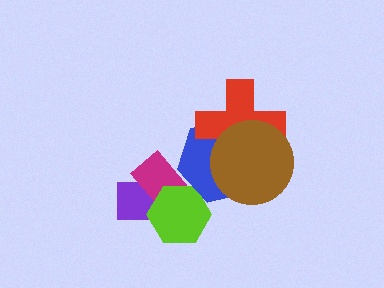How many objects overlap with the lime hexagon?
3 objects overlap with the lime hexagon.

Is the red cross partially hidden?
Yes, it is partially covered by another shape.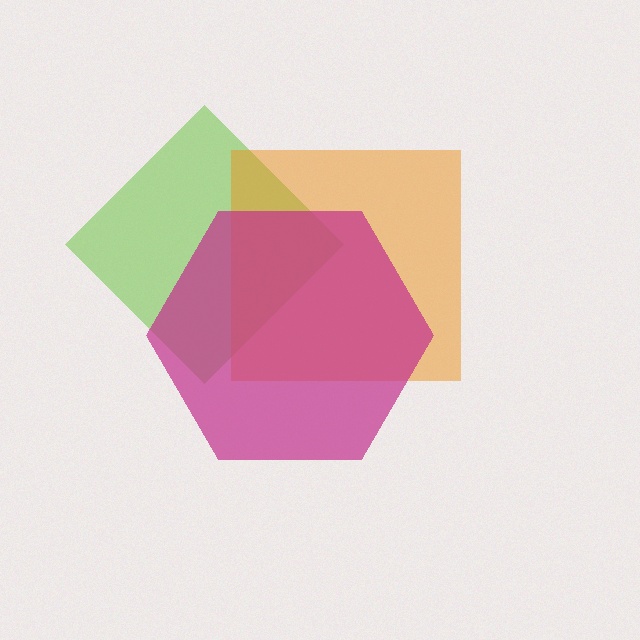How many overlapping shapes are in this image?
There are 3 overlapping shapes in the image.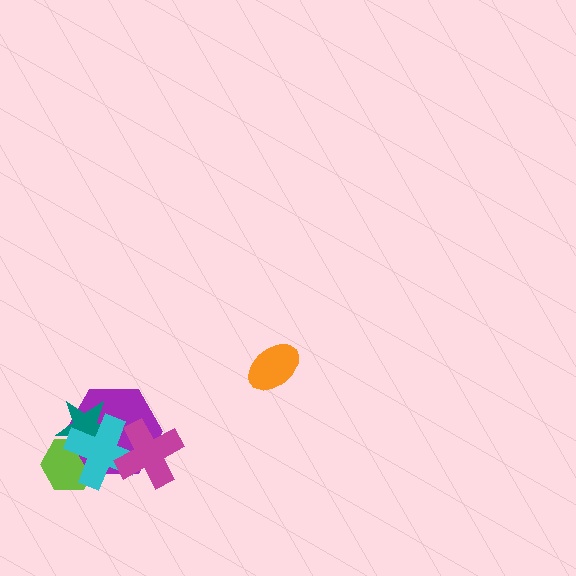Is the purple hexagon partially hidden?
Yes, it is partially covered by another shape.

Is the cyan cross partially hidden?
Yes, it is partially covered by another shape.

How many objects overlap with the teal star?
3 objects overlap with the teal star.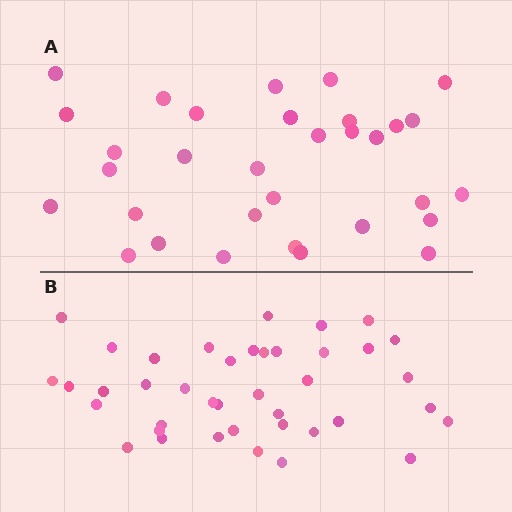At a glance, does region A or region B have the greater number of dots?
Region B (the bottom region) has more dots.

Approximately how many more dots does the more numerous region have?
Region B has roughly 8 or so more dots than region A.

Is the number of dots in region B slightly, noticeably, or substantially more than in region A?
Region B has noticeably more, but not dramatically so. The ratio is roughly 1.2 to 1.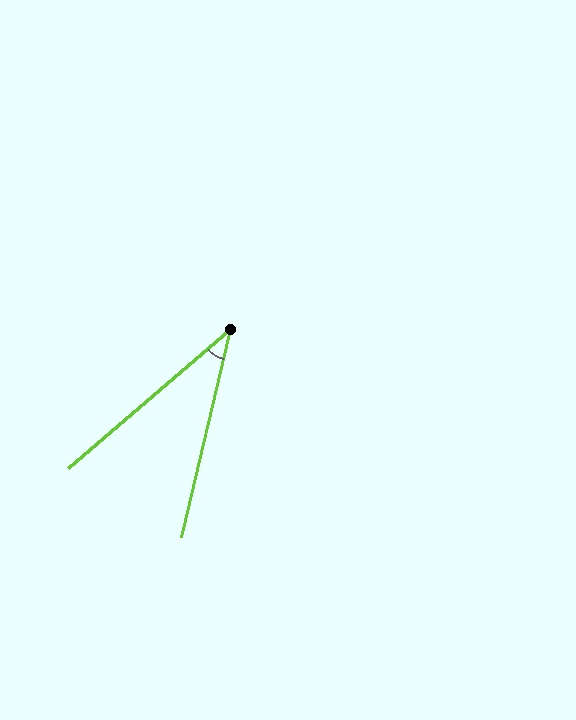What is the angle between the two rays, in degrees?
Approximately 36 degrees.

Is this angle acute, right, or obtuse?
It is acute.